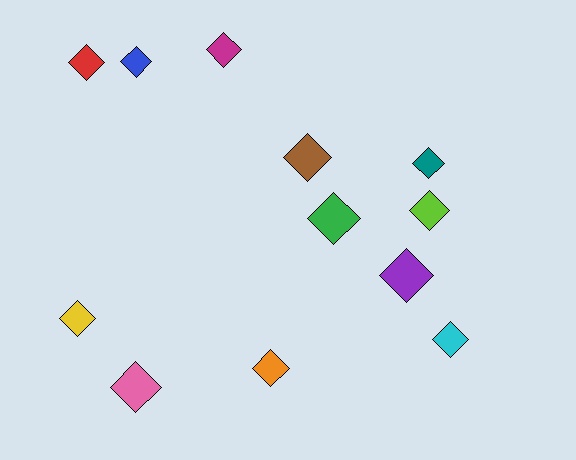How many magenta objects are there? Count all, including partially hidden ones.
There is 1 magenta object.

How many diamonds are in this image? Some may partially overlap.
There are 12 diamonds.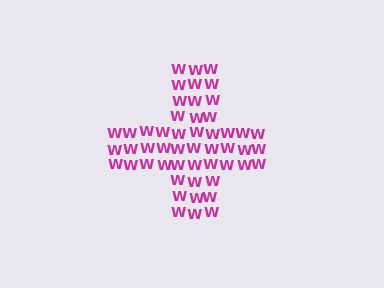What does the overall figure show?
The overall figure shows a cross.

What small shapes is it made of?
It is made of small letter W's.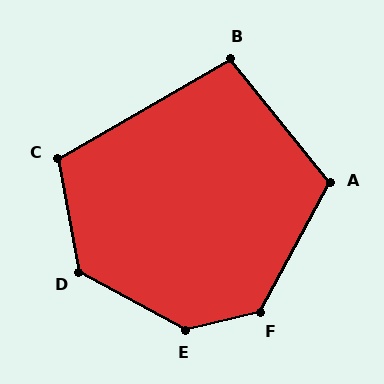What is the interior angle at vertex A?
Approximately 113 degrees (obtuse).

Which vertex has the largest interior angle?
E, at approximately 138 degrees.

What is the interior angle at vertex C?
Approximately 109 degrees (obtuse).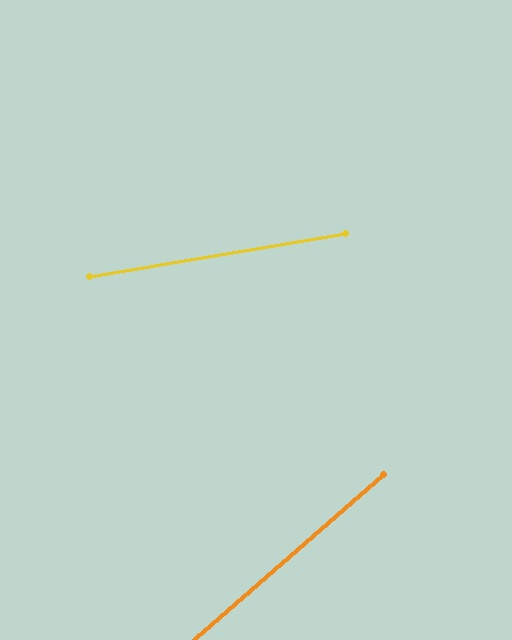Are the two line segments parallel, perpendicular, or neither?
Neither parallel nor perpendicular — they differ by about 32°.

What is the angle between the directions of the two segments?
Approximately 32 degrees.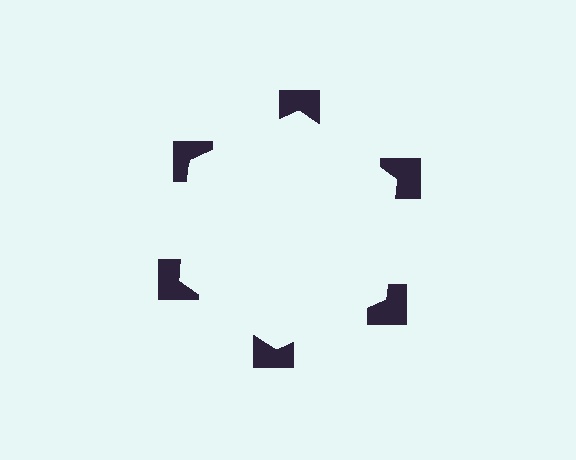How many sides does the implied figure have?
6 sides.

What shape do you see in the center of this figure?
An illusory hexagon — its edges are inferred from the aligned wedge cuts in the notched squares, not physically drawn.